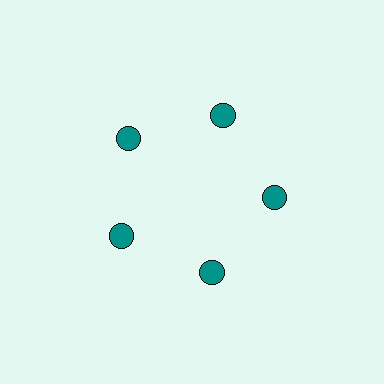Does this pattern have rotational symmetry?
Yes, this pattern has 5-fold rotational symmetry. It looks the same after rotating 72 degrees around the center.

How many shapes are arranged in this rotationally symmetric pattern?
There are 5 shapes, arranged in 5 groups of 1.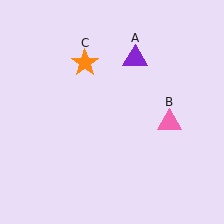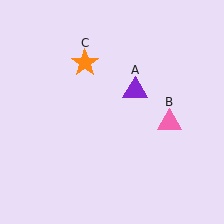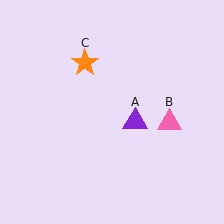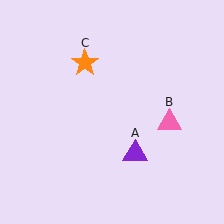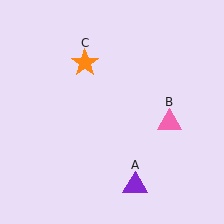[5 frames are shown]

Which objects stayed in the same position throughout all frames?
Pink triangle (object B) and orange star (object C) remained stationary.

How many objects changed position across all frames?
1 object changed position: purple triangle (object A).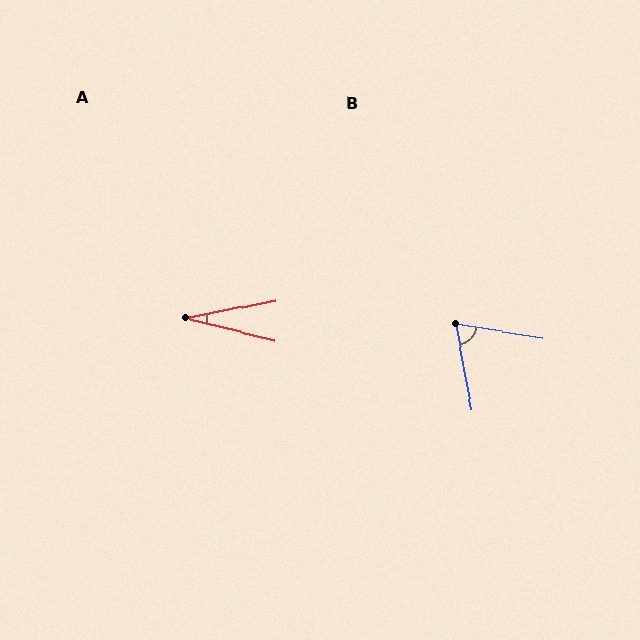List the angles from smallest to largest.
A (25°), B (70°).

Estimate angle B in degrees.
Approximately 70 degrees.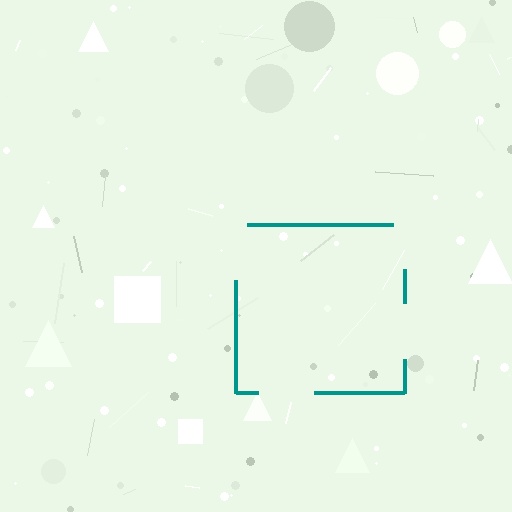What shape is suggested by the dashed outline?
The dashed outline suggests a square.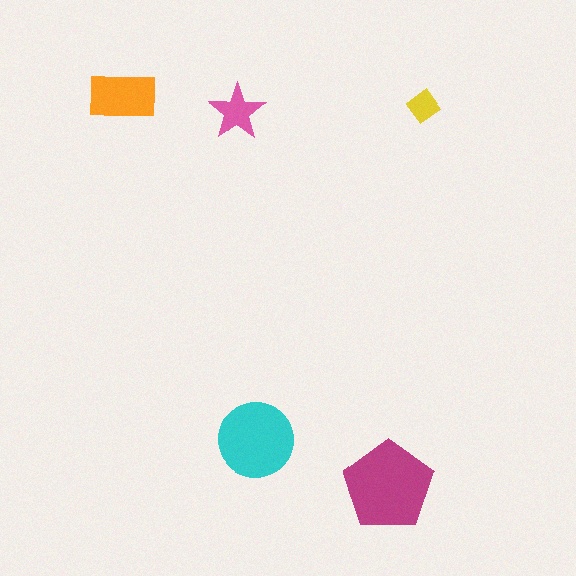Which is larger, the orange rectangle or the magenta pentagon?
The magenta pentagon.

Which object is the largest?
The magenta pentagon.